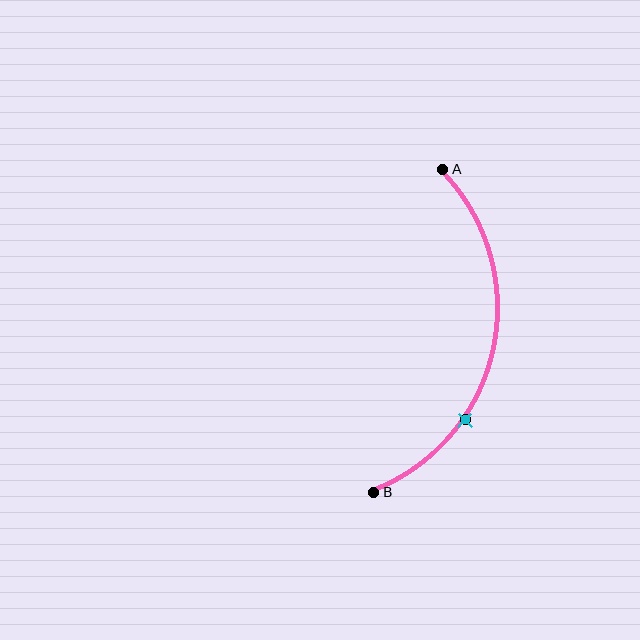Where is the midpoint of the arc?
The arc midpoint is the point on the curve farthest from the straight line joining A and B. It sits to the right of that line.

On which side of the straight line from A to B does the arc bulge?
The arc bulges to the right of the straight line connecting A and B.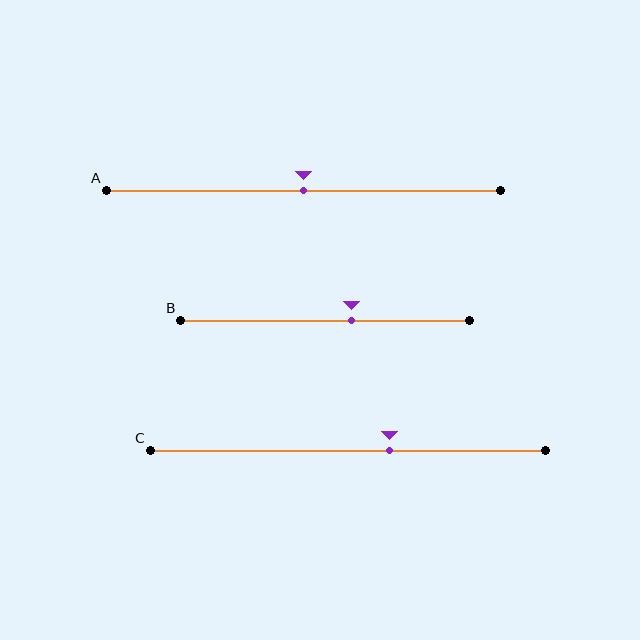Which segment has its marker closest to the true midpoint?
Segment A has its marker closest to the true midpoint.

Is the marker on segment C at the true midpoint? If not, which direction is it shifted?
No, the marker on segment C is shifted to the right by about 10% of the segment length.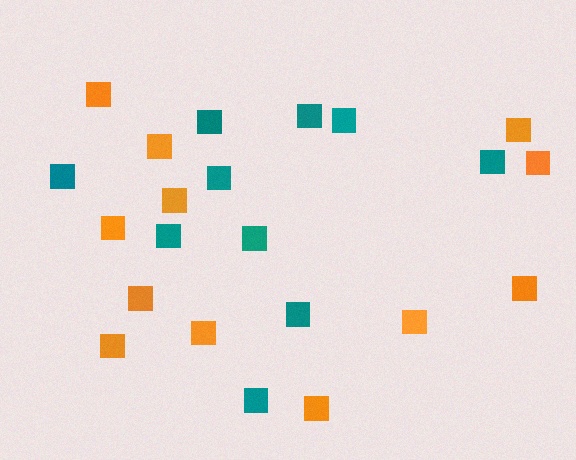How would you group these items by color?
There are 2 groups: one group of teal squares (10) and one group of orange squares (12).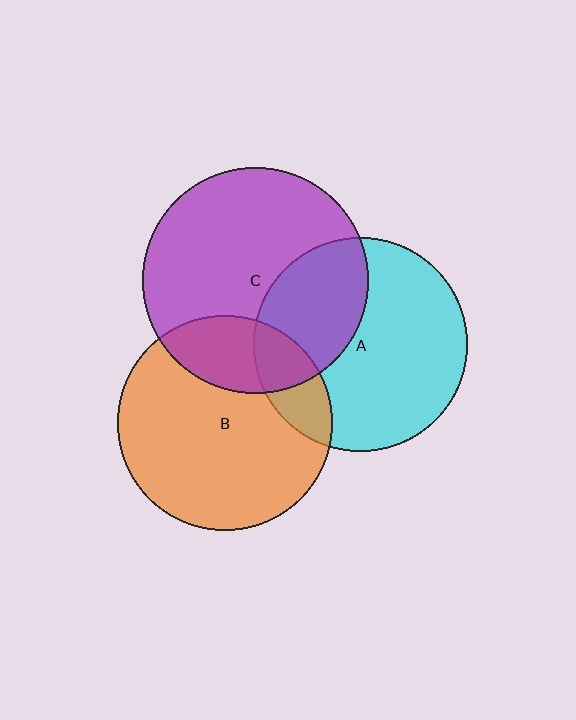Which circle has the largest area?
Circle C (purple).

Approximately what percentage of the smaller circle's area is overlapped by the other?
Approximately 35%.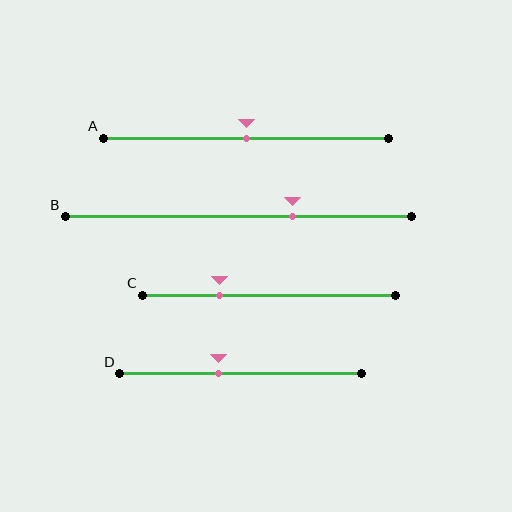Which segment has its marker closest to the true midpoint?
Segment A has its marker closest to the true midpoint.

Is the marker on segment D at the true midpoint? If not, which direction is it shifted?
No, the marker on segment D is shifted to the left by about 9% of the segment length.